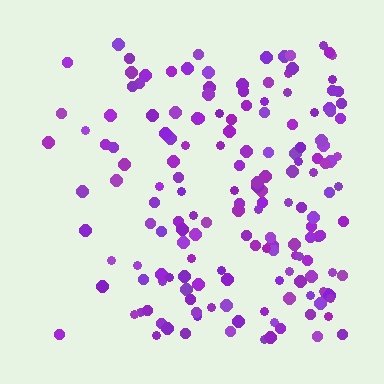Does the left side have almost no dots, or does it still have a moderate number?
Still a moderate number, just noticeably fewer than the right.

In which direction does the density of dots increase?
From left to right, with the right side densest.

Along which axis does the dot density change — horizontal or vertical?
Horizontal.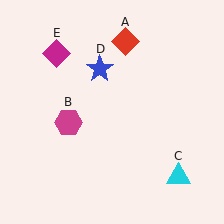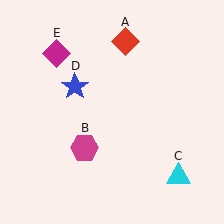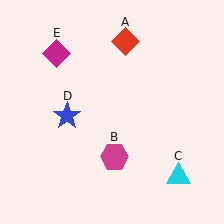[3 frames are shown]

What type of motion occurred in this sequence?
The magenta hexagon (object B), blue star (object D) rotated counterclockwise around the center of the scene.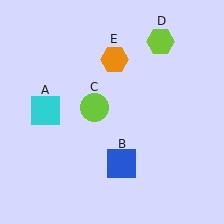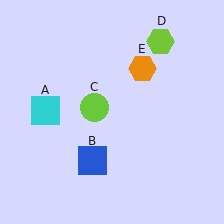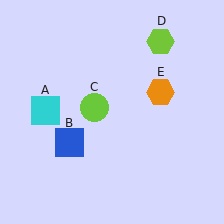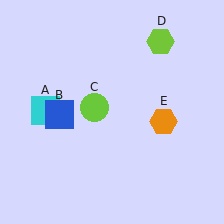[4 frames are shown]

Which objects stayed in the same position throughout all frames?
Cyan square (object A) and lime circle (object C) and lime hexagon (object D) remained stationary.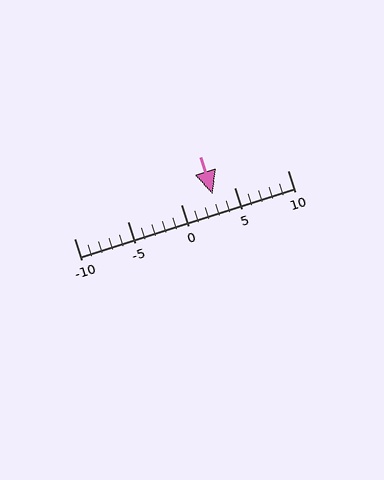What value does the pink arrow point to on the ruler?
The pink arrow points to approximately 3.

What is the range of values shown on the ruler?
The ruler shows values from -10 to 10.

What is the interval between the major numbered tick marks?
The major tick marks are spaced 5 units apart.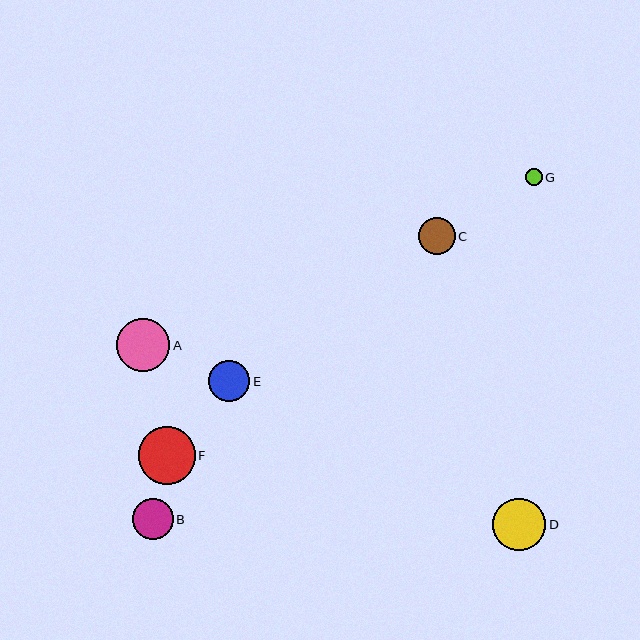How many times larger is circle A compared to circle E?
Circle A is approximately 1.3 times the size of circle E.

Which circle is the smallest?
Circle G is the smallest with a size of approximately 17 pixels.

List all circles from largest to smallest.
From largest to smallest: F, A, D, E, B, C, G.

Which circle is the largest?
Circle F is the largest with a size of approximately 57 pixels.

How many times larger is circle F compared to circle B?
Circle F is approximately 1.4 times the size of circle B.